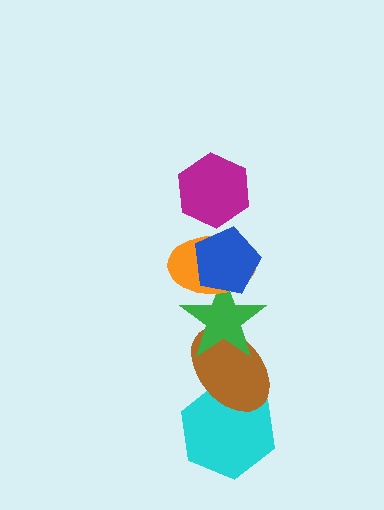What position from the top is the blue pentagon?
The blue pentagon is 2nd from the top.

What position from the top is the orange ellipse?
The orange ellipse is 3rd from the top.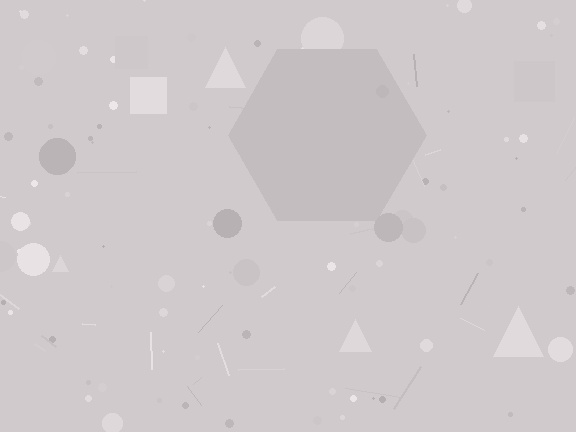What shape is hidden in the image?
A hexagon is hidden in the image.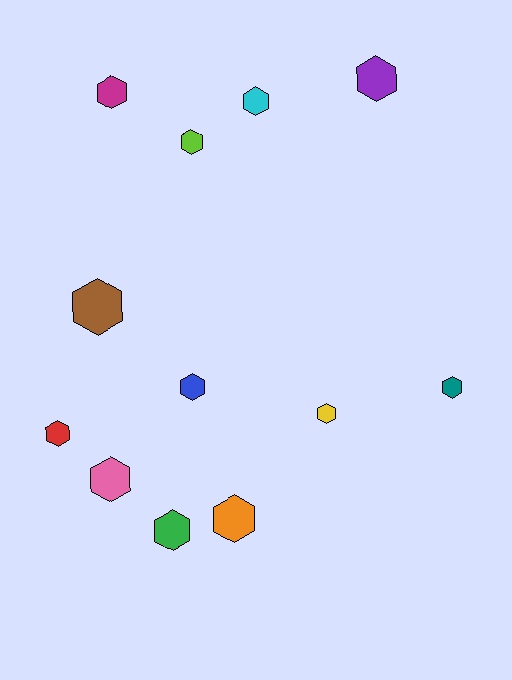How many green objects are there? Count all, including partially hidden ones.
There is 1 green object.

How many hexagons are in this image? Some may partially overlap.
There are 12 hexagons.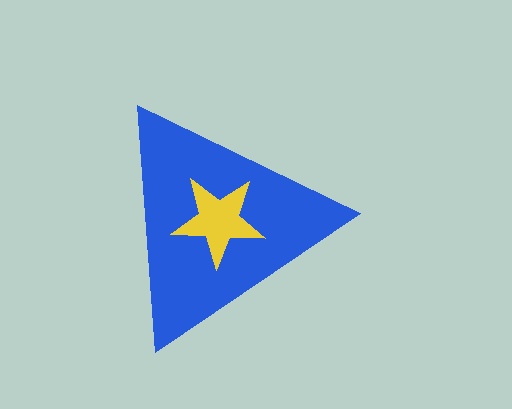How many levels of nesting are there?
2.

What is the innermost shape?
The yellow star.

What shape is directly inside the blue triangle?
The yellow star.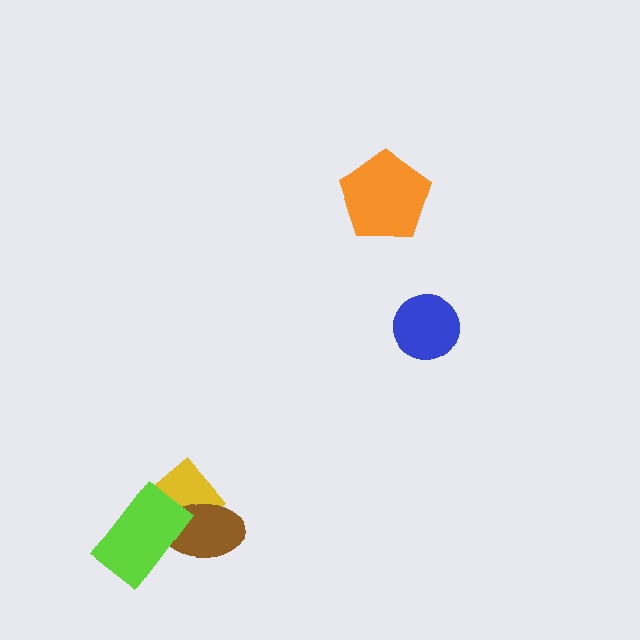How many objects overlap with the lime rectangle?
2 objects overlap with the lime rectangle.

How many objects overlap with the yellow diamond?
2 objects overlap with the yellow diamond.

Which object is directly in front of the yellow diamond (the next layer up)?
The brown ellipse is directly in front of the yellow diamond.